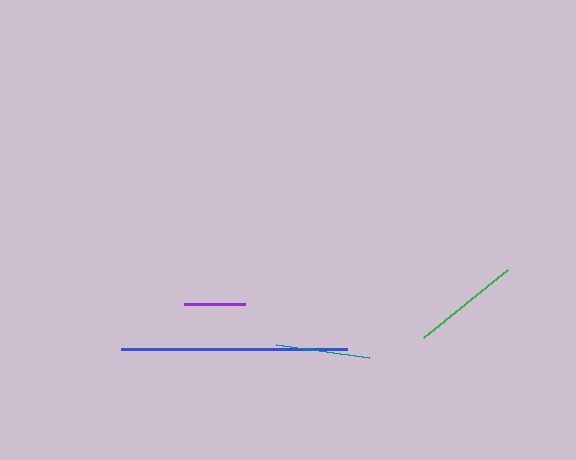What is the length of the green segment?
The green segment is approximately 109 pixels long.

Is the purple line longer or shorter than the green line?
The green line is longer than the purple line.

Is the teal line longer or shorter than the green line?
The green line is longer than the teal line.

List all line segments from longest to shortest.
From longest to shortest: blue, green, teal, purple.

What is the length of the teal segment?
The teal segment is approximately 94 pixels long.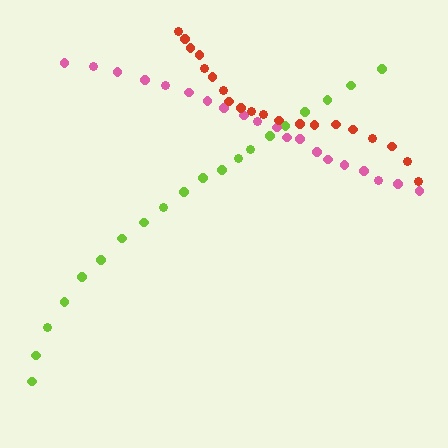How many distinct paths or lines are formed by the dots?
There are 3 distinct paths.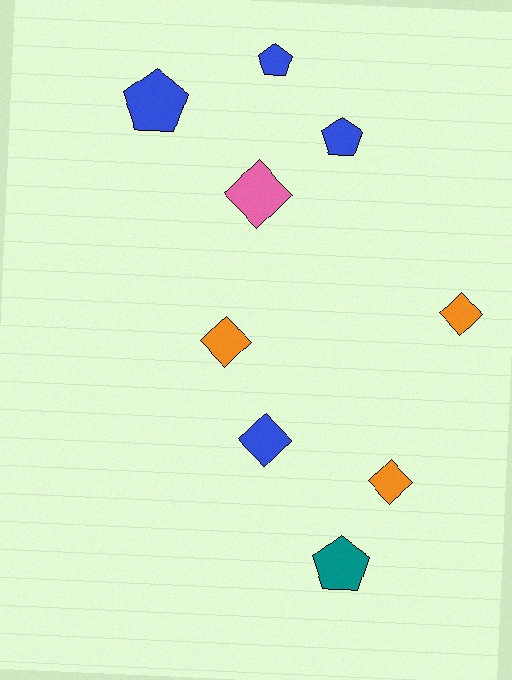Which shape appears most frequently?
Diamond, with 5 objects.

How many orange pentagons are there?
There are no orange pentagons.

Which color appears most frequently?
Blue, with 4 objects.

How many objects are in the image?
There are 9 objects.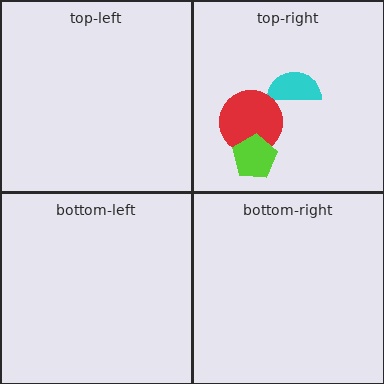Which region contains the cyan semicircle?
The top-right region.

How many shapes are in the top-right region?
3.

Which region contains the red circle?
The top-right region.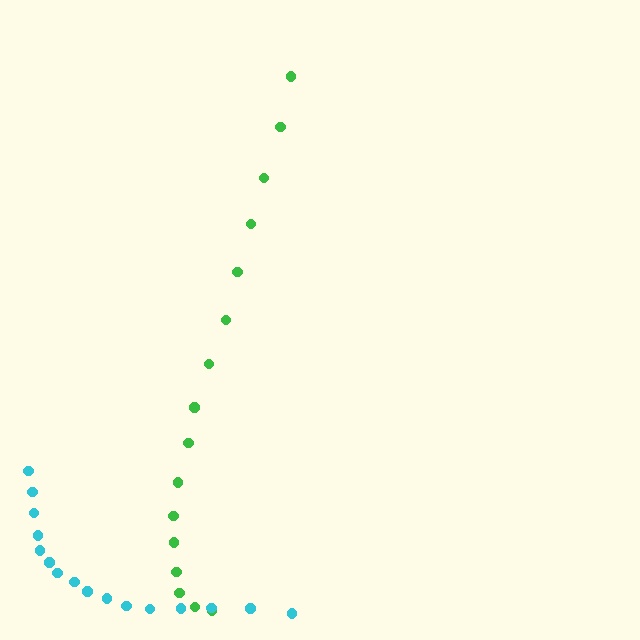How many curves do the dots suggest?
There are 2 distinct paths.